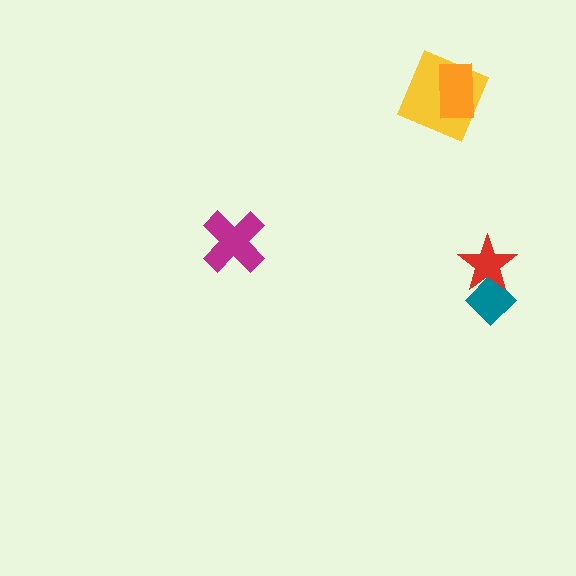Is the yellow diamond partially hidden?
Yes, it is partially covered by another shape.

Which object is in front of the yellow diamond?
The orange rectangle is in front of the yellow diamond.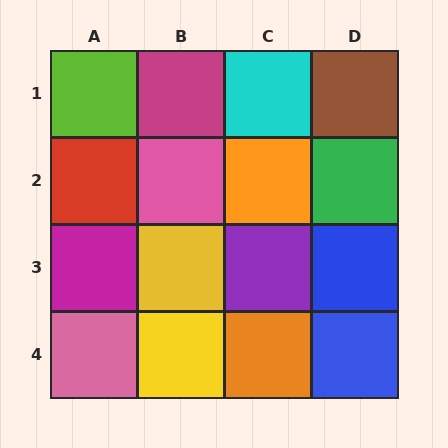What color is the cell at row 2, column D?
Green.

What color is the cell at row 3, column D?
Blue.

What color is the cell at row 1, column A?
Lime.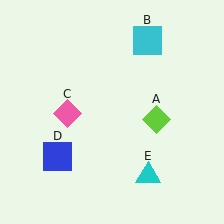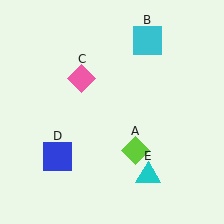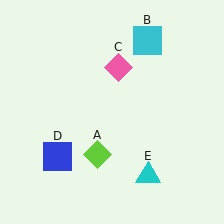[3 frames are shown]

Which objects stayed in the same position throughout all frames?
Cyan square (object B) and blue square (object D) and cyan triangle (object E) remained stationary.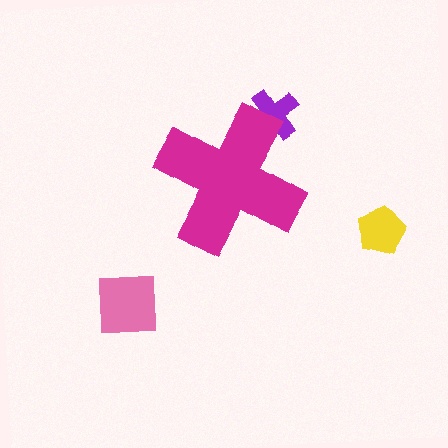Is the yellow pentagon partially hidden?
No, the yellow pentagon is fully visible.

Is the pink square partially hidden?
No, the pink square is fully visible.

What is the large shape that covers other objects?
A magenta cross.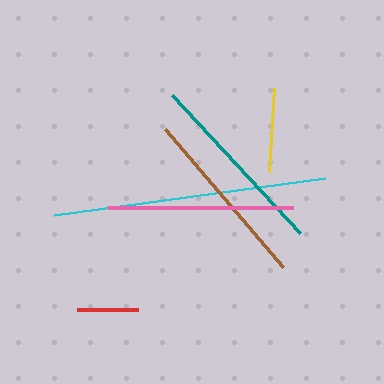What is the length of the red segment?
The red segment is approximately 61 pixels long.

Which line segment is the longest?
The cyan line is the longest at approximately 274 pixels.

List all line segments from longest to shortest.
From longest to shortest: cyan, teal, pink, brown, yellow, red.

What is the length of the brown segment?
The brown segment is approximately 182 pixels long.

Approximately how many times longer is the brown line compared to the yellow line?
The brown line is approximately 2.2 times the length of the yellow line.